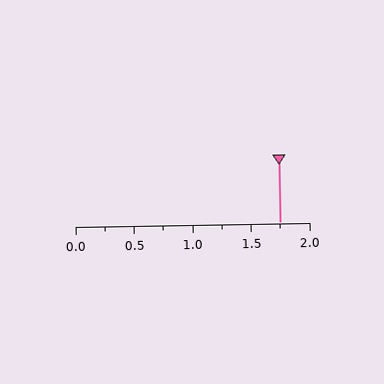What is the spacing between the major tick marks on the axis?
The major ticks are spaced 0.5 apart.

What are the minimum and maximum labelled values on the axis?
The axis runs from 0.0 to 2.0.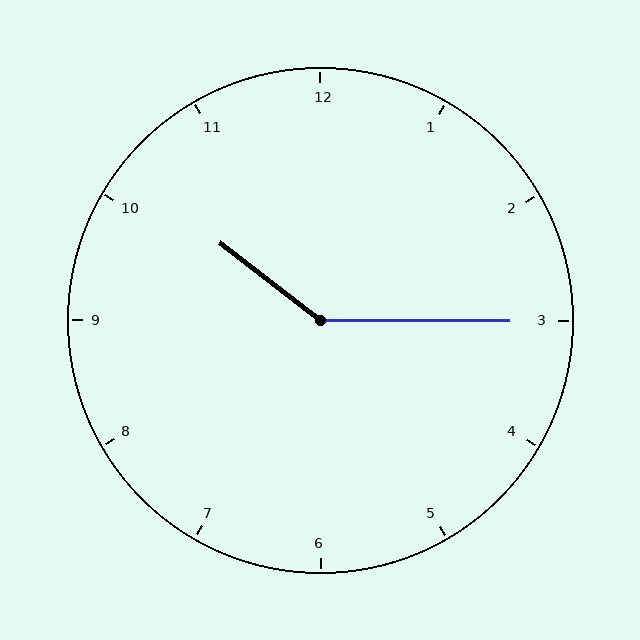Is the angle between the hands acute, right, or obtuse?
It is obtuse.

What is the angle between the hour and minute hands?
Approximately 142 degrees.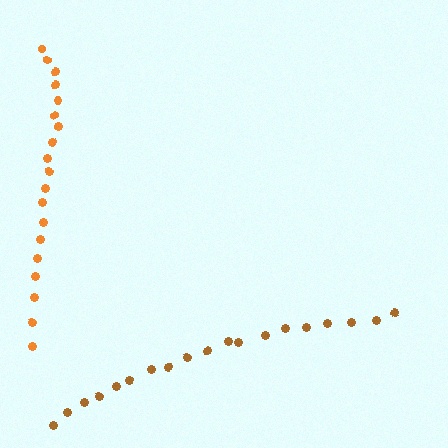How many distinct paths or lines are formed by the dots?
There are 2 distinct paths.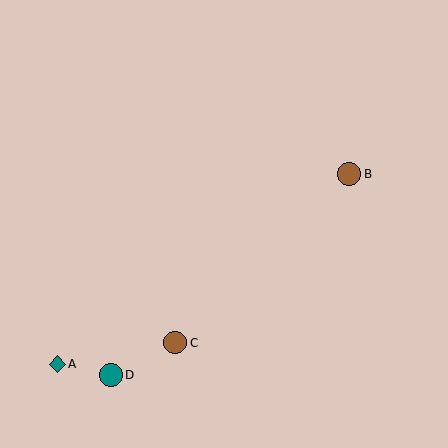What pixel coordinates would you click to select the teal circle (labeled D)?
Click at (111, 375) to select the teal circle D.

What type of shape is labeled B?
Shape B is a brown circle.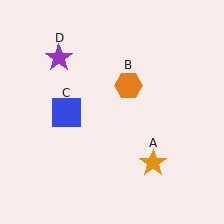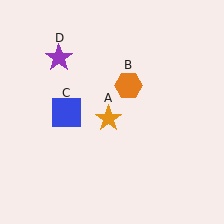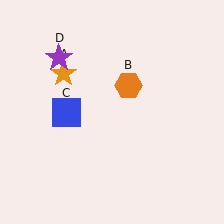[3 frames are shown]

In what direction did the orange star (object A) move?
The orange star (object A) moved up and to the left.